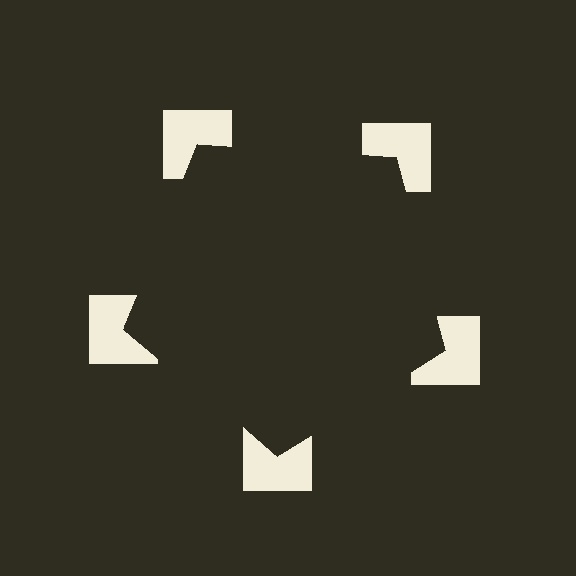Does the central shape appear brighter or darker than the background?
It typically appears slightly darker than the background, even though no actual brightness change is drawn.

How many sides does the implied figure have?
5 sides.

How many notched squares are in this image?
There are 5 — one at each vertex of the illusory pentagon.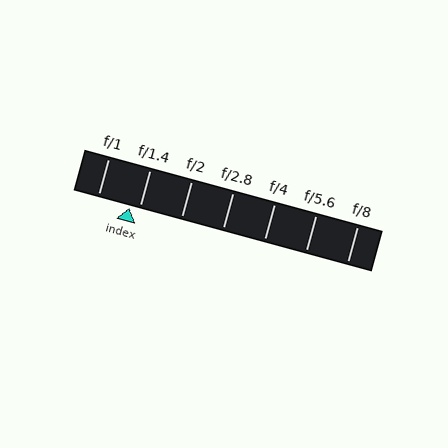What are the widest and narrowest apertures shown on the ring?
The widest aperture shown is f/1 and the narrowest is f/8.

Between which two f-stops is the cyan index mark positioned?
The index mark is between f/1 and f/1.4.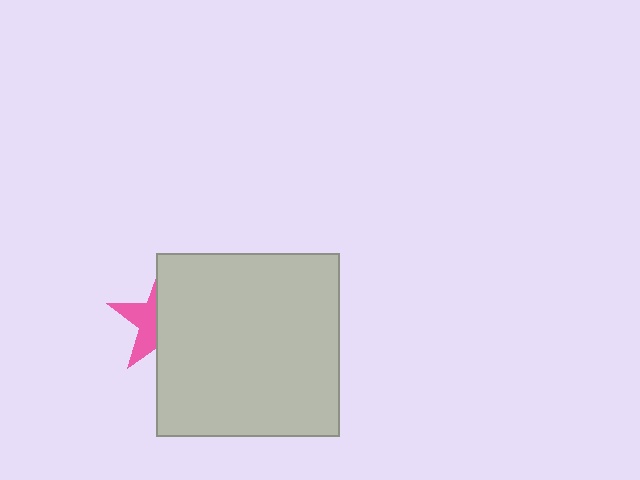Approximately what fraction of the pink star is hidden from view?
Roughly 61% of the pink star is hidden behind the light gray square.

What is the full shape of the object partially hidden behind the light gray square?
The partially hidden object is a pink star.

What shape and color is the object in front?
The object in front is a light gray square.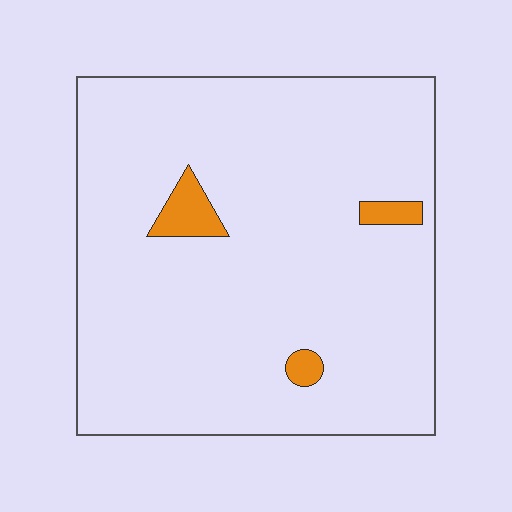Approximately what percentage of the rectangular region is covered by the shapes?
Approximately 5%.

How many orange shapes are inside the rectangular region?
3.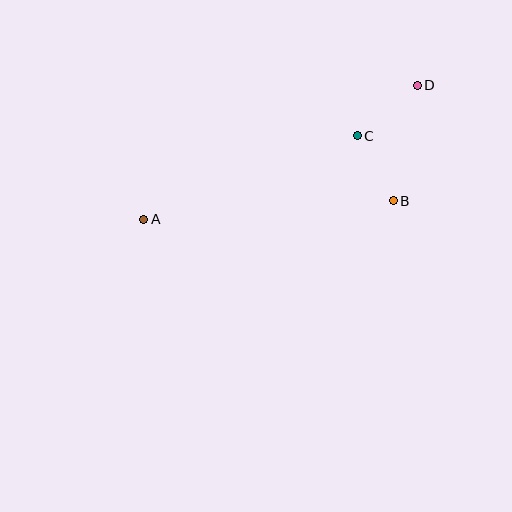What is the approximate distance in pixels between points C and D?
The distance between C and D is approximately 79 pixels.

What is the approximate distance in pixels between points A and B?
The distance between A and B is approximately 250 pixels.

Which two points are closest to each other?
Points B and C are closest to each other.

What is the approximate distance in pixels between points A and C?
The distance between A and C is approximately 229 pixels.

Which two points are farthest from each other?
Points A and D are farthest from each other.